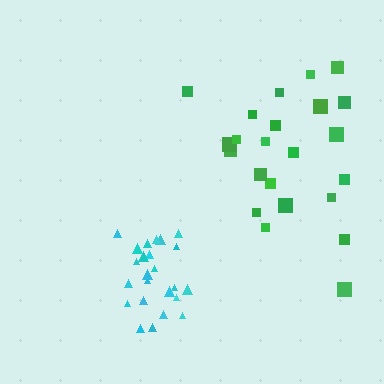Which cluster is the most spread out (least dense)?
Green.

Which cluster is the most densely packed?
Cyan.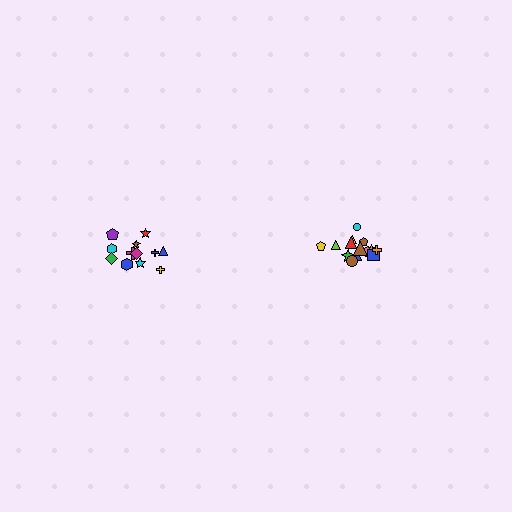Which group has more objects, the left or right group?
The right group.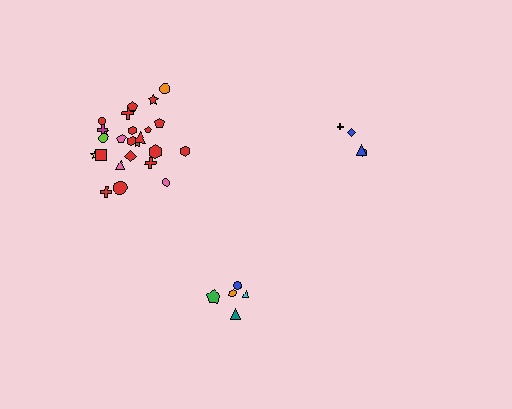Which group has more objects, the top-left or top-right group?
The top-left group.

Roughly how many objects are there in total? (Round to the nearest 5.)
Roughly 35 objects in total.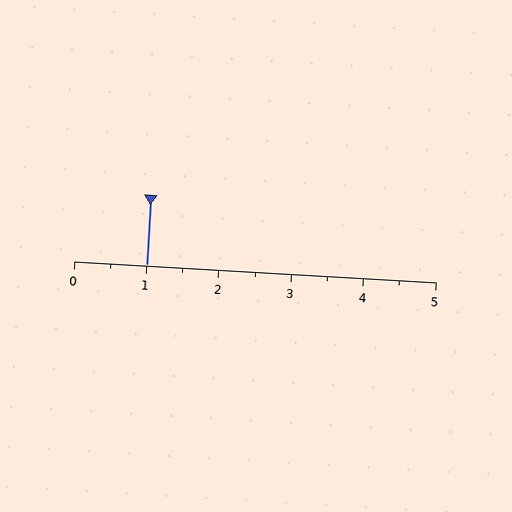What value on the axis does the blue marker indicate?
The marker indicates approximately 1.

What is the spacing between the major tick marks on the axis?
The major ticks are spaced 1 apart.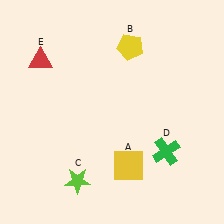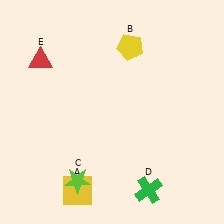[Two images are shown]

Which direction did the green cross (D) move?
The green cross (D) moved down.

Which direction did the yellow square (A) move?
The yellow square (A) moved left.